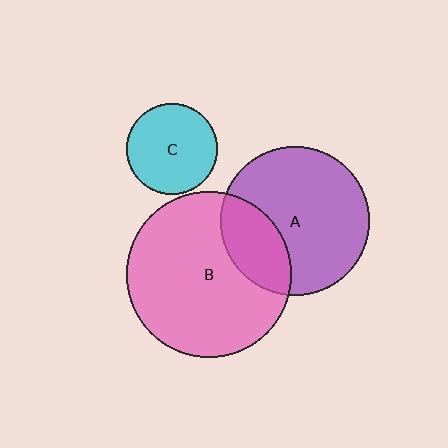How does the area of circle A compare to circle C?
Approximately 2.7 times.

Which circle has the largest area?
Circle B (pink).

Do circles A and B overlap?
Yes.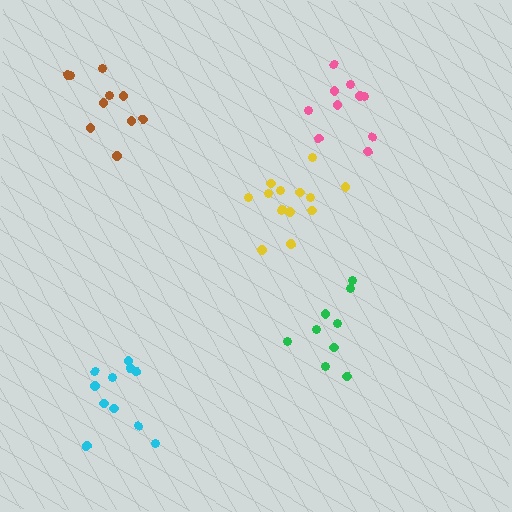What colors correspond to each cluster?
The clusters are colored: green, cyan, yellow, brown, pink.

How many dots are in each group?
Group 1: 9 dots, Group 2: 11 dots, Group 3: 14 dots, Group 4: 10 dots, Group 5: 10 dots (54 total).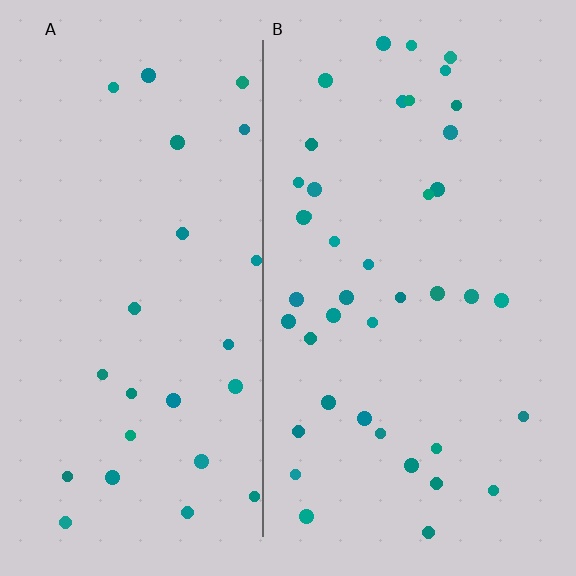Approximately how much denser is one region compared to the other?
Approximately 1.6× — region B over region A.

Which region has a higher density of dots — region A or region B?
B (the right).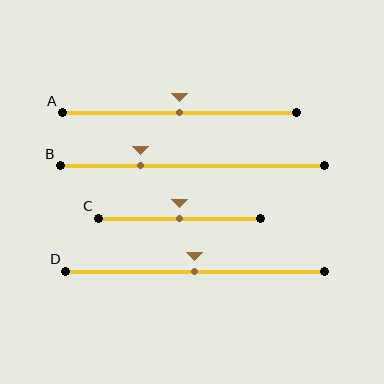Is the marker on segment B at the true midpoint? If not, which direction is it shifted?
No, the marker on segment B is shifted to the left by about 20% of the segment length.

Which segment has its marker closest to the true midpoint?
Segment A has its marker closest to the true midpoint.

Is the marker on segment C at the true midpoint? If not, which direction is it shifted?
Yes, the marker on segment C is at the true midpoint.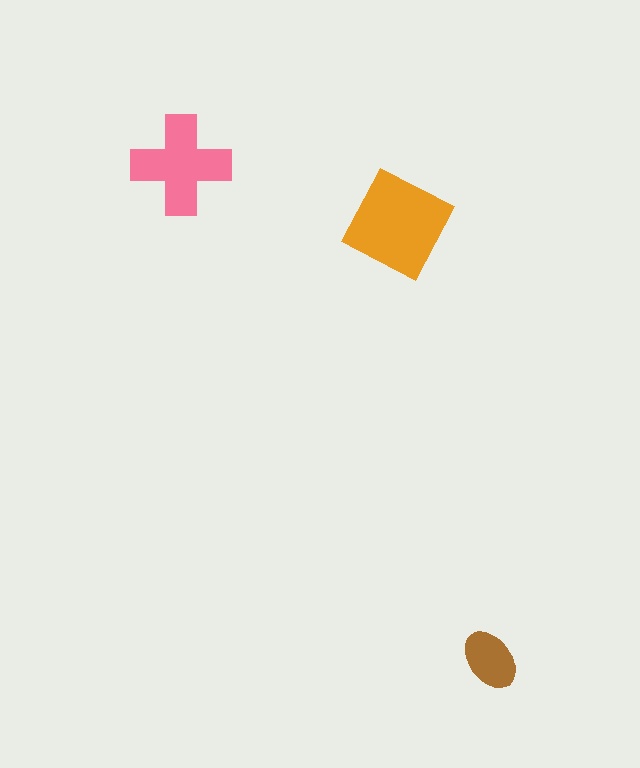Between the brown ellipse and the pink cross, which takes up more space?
The pink cross.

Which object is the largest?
The orange diamond.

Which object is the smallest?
The brown ellipse.